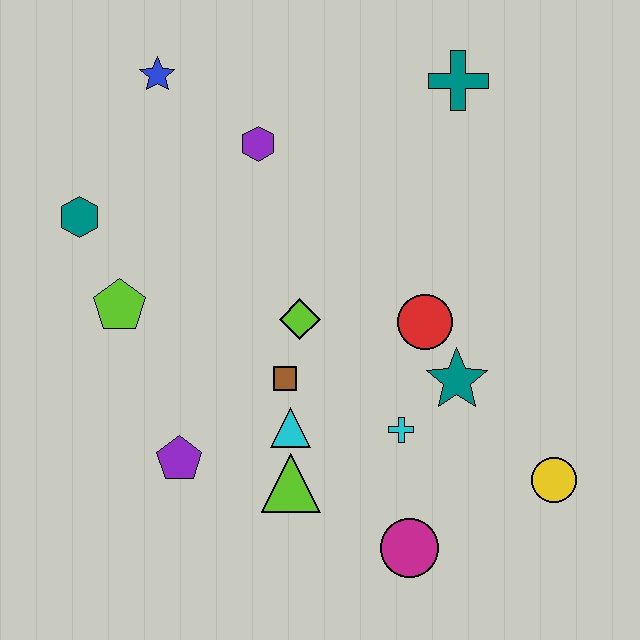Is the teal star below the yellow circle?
No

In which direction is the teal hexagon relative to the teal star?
The teal hexagon is to the left of the teal star.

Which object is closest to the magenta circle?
The cyan cross is closest to the magenta circle.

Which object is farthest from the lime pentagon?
The yellow circle is farthest from the lime pentagon.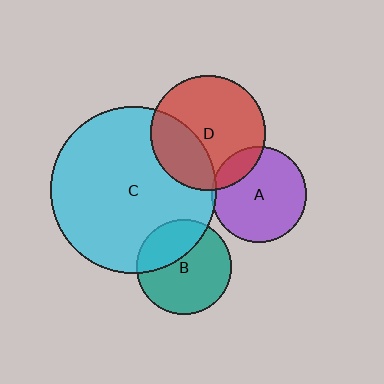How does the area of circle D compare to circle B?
Approximately 1.5 times.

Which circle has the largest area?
Circle C (cyan).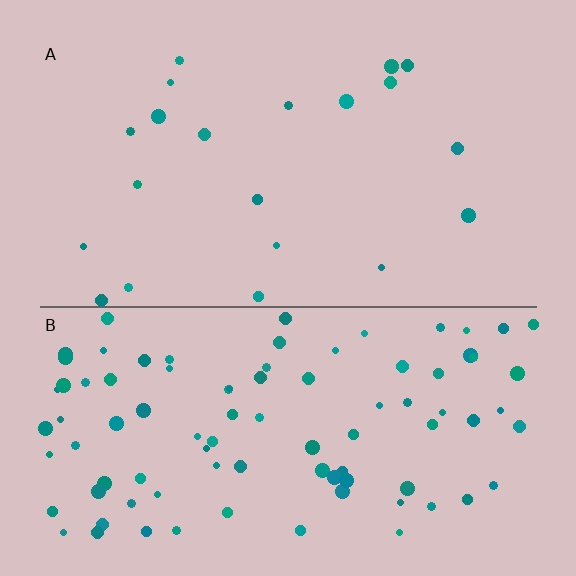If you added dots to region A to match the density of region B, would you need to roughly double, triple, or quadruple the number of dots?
Approximately quadruple.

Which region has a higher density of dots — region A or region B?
B (the bottom).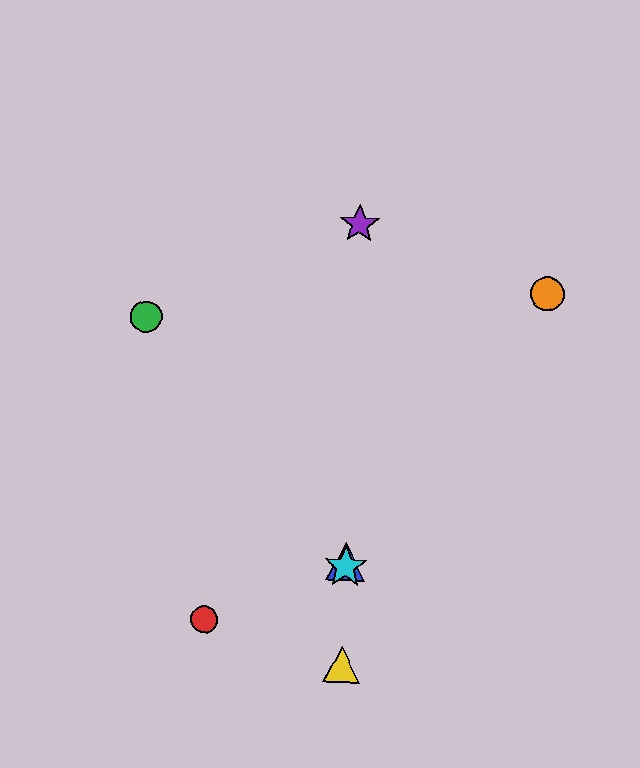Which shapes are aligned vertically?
The blue triangle, the yellow triangle, the purple star, the cyan star are aligned vertically.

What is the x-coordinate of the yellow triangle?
The yellow triangle is at x≈341.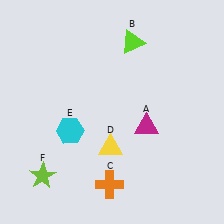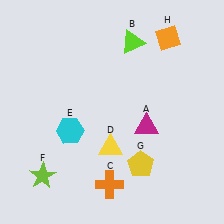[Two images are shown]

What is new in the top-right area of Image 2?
An orange diamond (H) was added in the top-right area of Image 2.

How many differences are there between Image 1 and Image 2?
There are 2 differences between the two images.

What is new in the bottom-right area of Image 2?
A yellow pentagon (G) was added in the bottom-right area of Image 2.